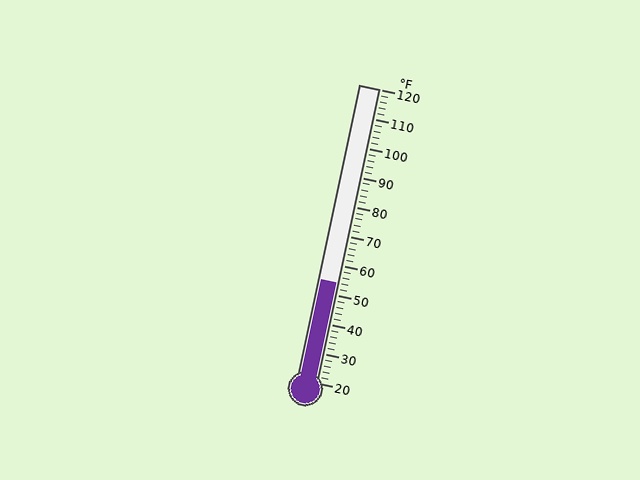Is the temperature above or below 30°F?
The temperature is above 30°F.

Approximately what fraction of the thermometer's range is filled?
The thermometer is filled to approximately 35% of its range.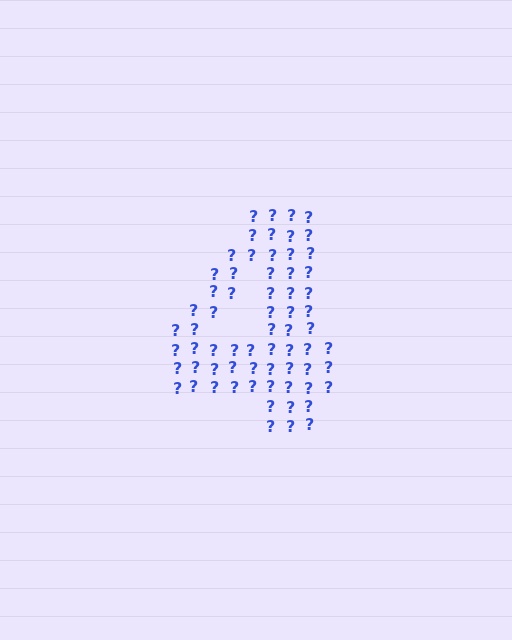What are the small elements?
The small elements are question marks.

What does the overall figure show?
The overall figure shows the digit 4.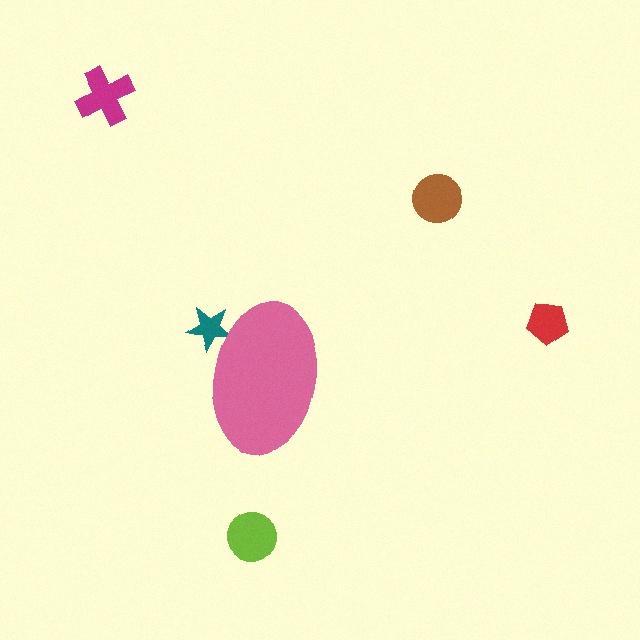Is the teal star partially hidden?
Yes, the teal star is partially hidden behind the pink ellipse.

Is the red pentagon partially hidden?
No, the red pentagon is fully visible.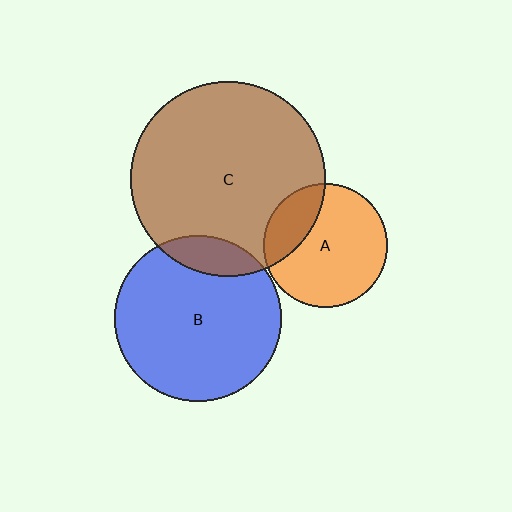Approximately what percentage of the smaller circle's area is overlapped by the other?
Approximately 15%.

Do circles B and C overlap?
Yes.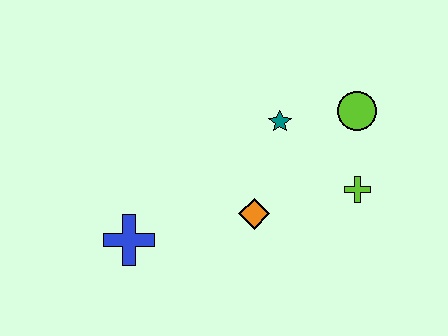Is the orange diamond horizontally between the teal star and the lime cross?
No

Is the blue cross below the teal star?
Yes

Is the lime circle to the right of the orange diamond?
Yes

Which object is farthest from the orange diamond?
The lime circle is farthest from the orange diamond.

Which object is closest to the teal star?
The lime circle is closest to the teal star.